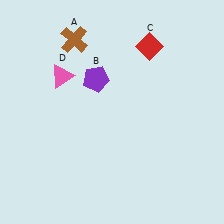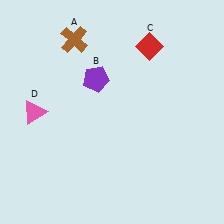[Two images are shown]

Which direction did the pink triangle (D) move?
The pink triangle (D) moved down.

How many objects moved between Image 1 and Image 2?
1 object moved between the two images.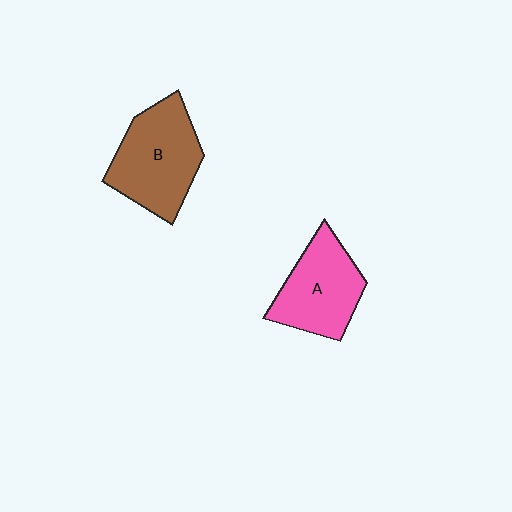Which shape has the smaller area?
Shape A (pink).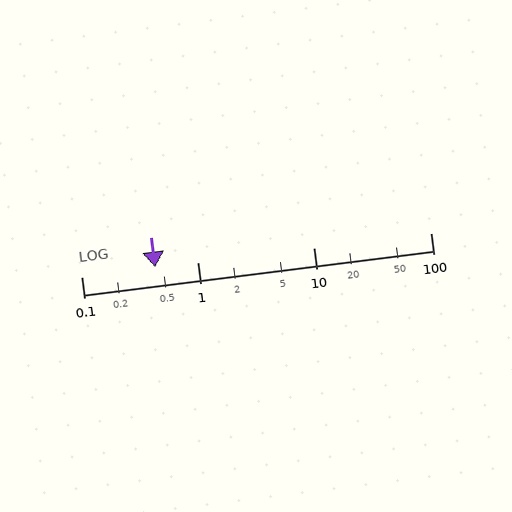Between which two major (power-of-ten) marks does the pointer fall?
The pointer is between 0.1 and 1.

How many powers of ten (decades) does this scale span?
The scale spans 3 decades, from 0.1 to 100.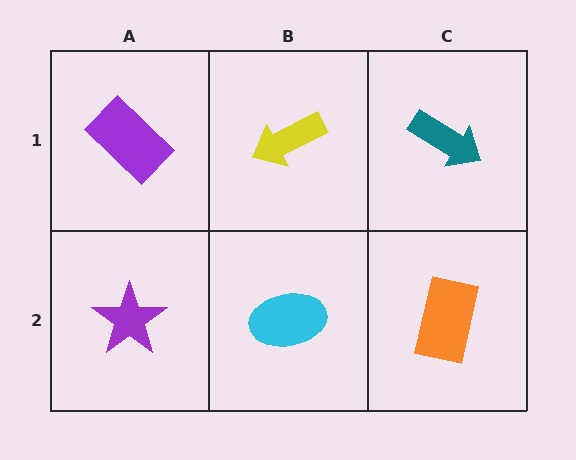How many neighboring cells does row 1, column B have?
3.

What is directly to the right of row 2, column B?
An orange rectangle.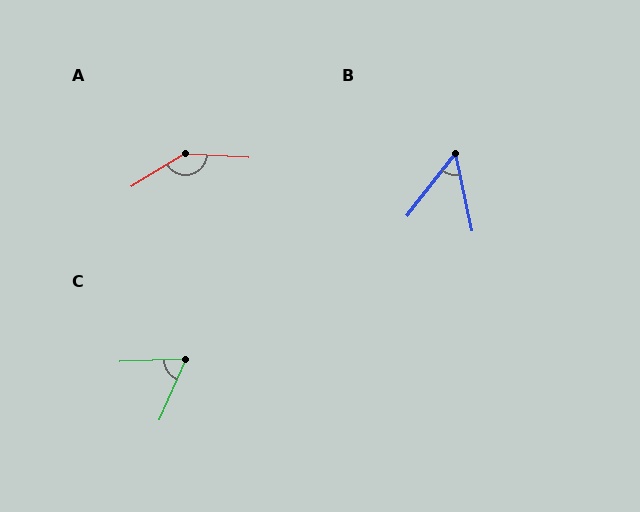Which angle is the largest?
A, at approximately 145 degrees.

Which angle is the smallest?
B, at approximately 49 degrees.